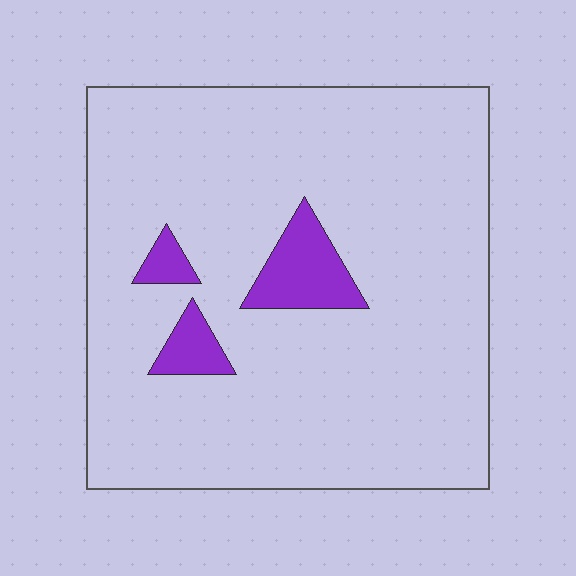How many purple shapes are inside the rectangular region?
3.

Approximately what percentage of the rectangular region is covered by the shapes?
Approximately 10%.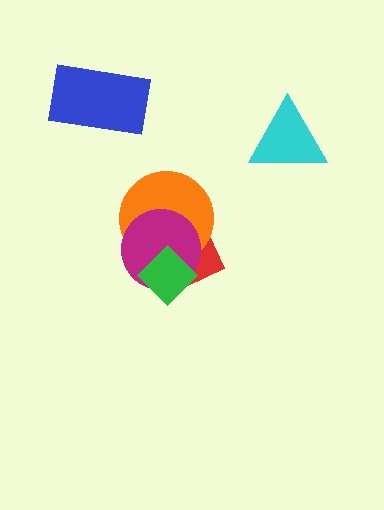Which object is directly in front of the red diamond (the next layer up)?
The orange circle is directly in front of the red diamond.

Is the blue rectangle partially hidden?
No, no other shape covers it.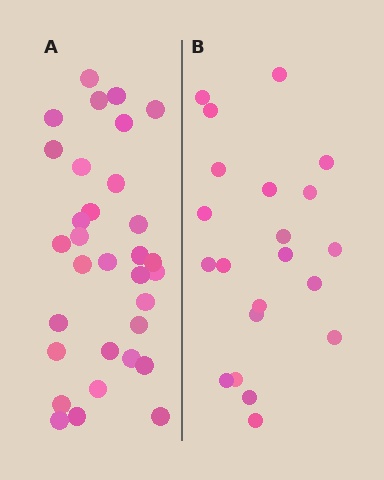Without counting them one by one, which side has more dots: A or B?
Region A (the left region) has more dots.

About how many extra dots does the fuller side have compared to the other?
Region A has roughly 12 or so more dots than region B.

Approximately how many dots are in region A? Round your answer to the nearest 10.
About 30 dots. (The exact count is 32, which rounds to 30.)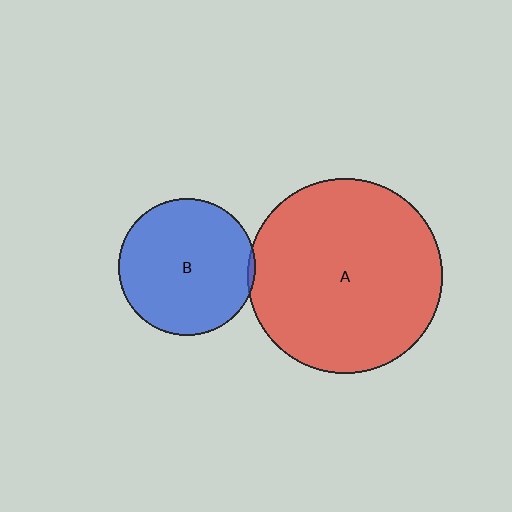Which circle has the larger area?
Circle A (red).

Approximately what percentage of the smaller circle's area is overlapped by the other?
Approximately 5%.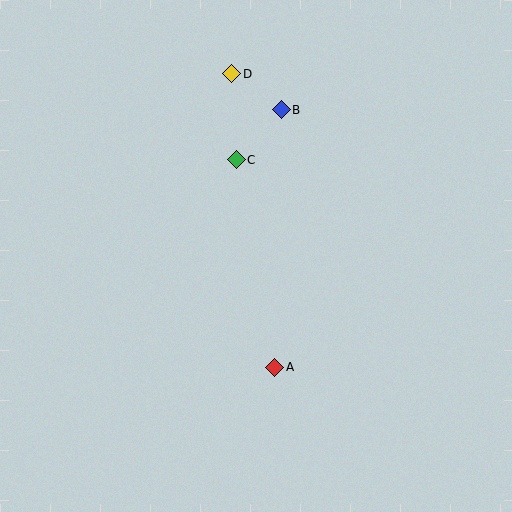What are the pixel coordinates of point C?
Point C is at (236, 160).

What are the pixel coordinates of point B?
Point B is at (281, 110).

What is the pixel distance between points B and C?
The distance between B and C is 67 pixels.